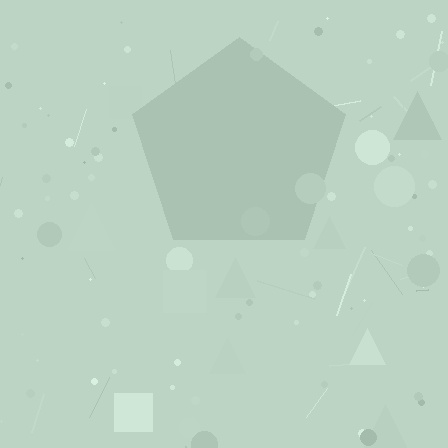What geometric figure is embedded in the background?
A pentagon is embedded in the background.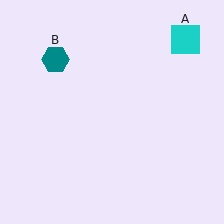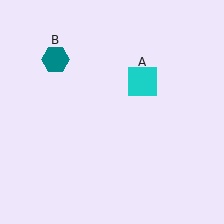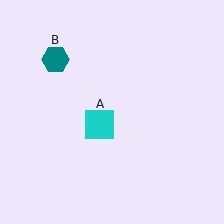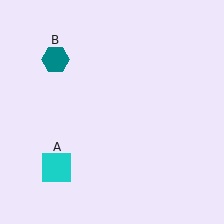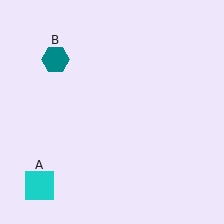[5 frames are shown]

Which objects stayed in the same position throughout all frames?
Teal hexagon (object B) remained stationary.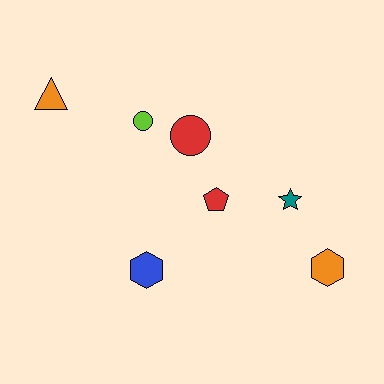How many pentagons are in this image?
There is 1 pentagon.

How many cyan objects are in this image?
There are no cyan objects.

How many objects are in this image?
There are 7 objects.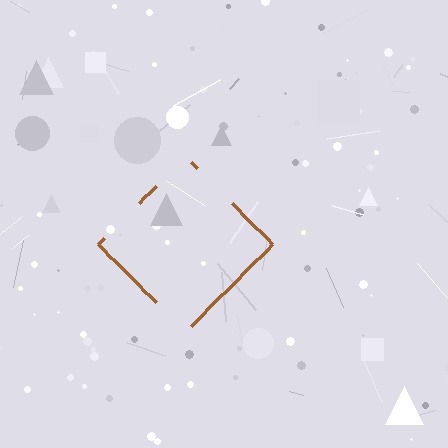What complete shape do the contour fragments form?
The contour fragments form a diamond.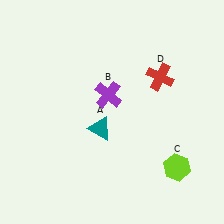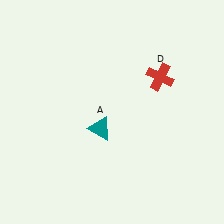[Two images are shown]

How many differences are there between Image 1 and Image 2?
There are 2 differences between the two images.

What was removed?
The lime hexagon (C), the purple cross (B) were removed in Image 2.